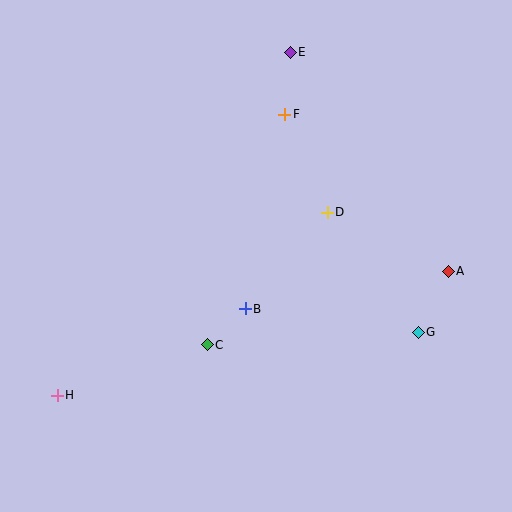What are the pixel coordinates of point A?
Point A is at (448, 271).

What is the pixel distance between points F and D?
The distance between F and D is 106 pixels.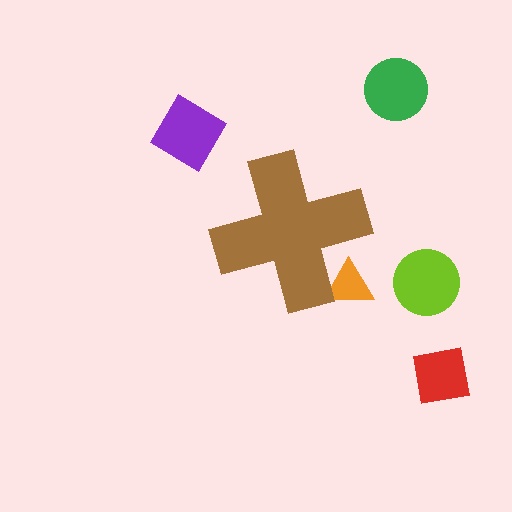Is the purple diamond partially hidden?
No, the purple diamond is fully visible.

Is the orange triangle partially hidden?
Yes, the orange triangle is partially hidden behind the brown cross.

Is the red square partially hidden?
No, the red square is fully visible.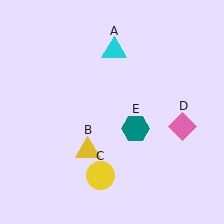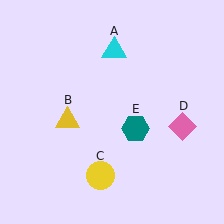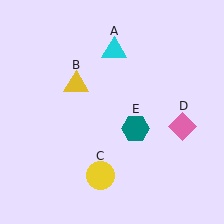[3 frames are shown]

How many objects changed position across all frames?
1 object changed position: yellow triangle (object B).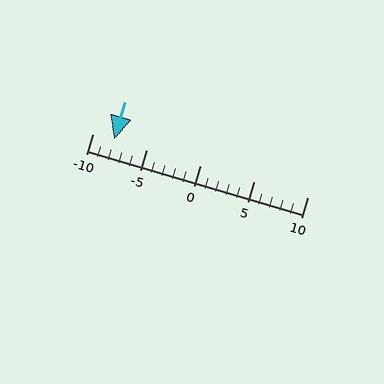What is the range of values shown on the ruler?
The ruler shows values from -10 to 10.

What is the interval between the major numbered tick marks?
The major tick marks are spaced 5 units apart.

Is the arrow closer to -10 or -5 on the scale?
The arrow is closer to -10.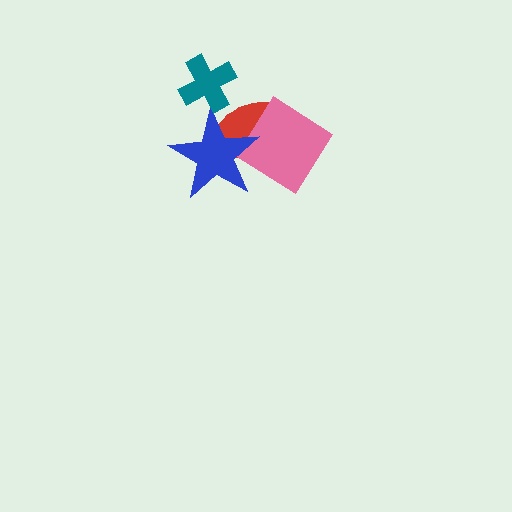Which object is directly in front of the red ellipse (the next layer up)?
The pink diamond is directly in front of the red ellipse.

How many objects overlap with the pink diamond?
2 objects overlap with the pink diamond.